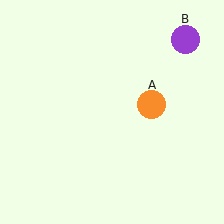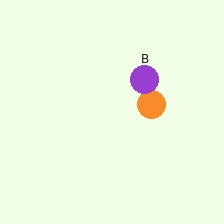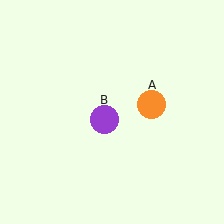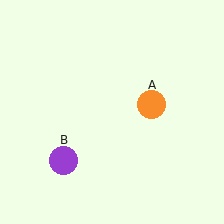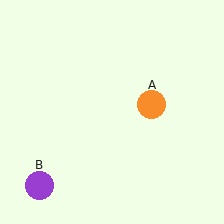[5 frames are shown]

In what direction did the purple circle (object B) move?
The purple circle (object B) moved down and to the left.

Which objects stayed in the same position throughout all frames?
Orange circle (object A) remained stationary.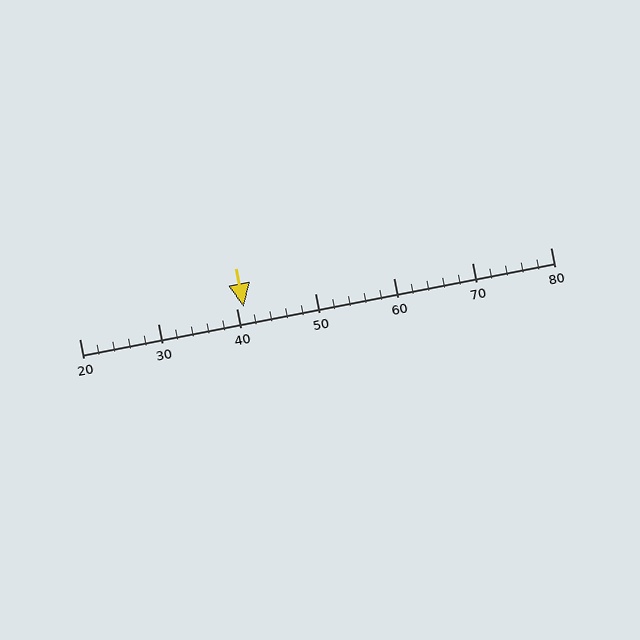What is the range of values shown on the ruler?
The ruler shows values from 20 to 80.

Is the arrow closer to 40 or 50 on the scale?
The arrow is closer to 40.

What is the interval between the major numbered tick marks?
The major tick marks are spaced 10 units apart.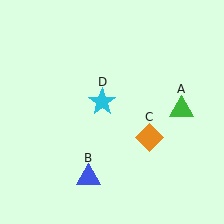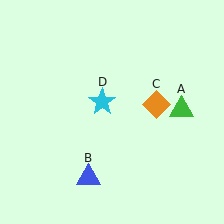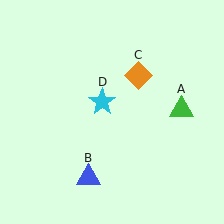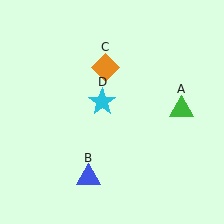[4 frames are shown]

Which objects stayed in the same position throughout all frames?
Green triangle (object A) and blue triangle (object B) and cyan star (object D) remained stationary.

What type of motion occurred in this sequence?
The orange diamond (object C) rotated counterclockwise around the center of the scene.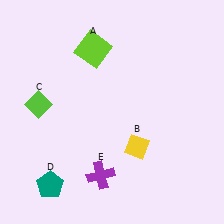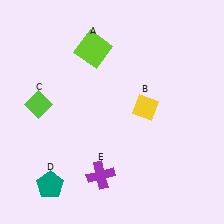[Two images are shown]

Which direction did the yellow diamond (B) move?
The yellow diamond (B) moved up.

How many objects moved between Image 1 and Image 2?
1 object moved between the two images.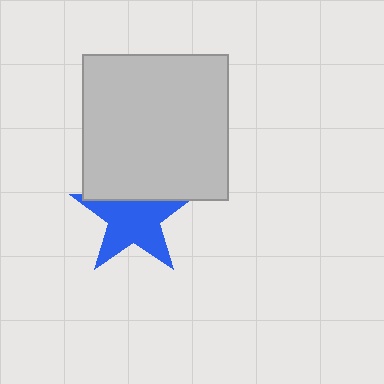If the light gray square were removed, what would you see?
You would see the complete blue star.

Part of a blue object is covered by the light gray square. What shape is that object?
It is a star.